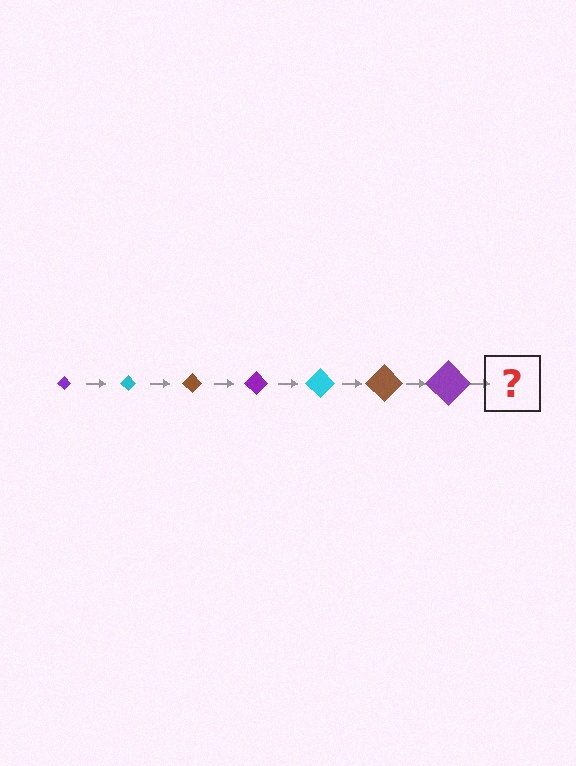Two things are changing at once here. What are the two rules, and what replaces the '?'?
The two rules are that the diamond grows larger each step and the color cycles through purple, cyan, and brown. The '?' should be a cyan diamond, larger than the previous one.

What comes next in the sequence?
The next element should be a cyan diamond, larger than the previous one.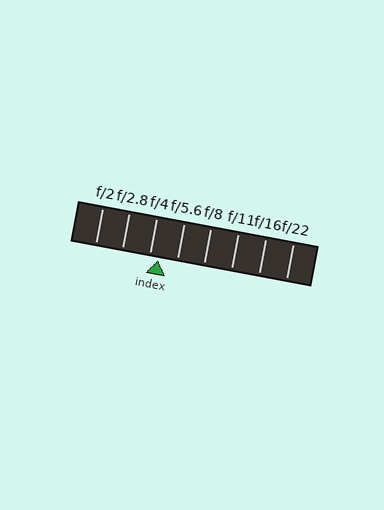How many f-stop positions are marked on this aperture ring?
There are 8 f-stop positions marked.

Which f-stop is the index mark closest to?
The index mark is closest to f/4.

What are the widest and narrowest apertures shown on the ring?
The widest aperture shown is f/2 and the narrowest is f/22.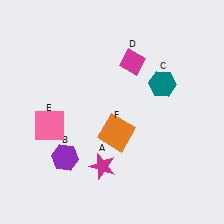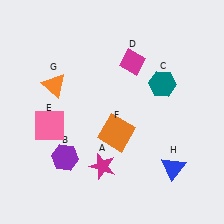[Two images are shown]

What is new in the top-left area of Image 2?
An orange triangle (G) was added in the top-left area of Image 2.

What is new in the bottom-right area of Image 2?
A blue triangle (H) was added in the bottom-right area of Image 2.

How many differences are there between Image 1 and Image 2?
There are 2 differences between the two images.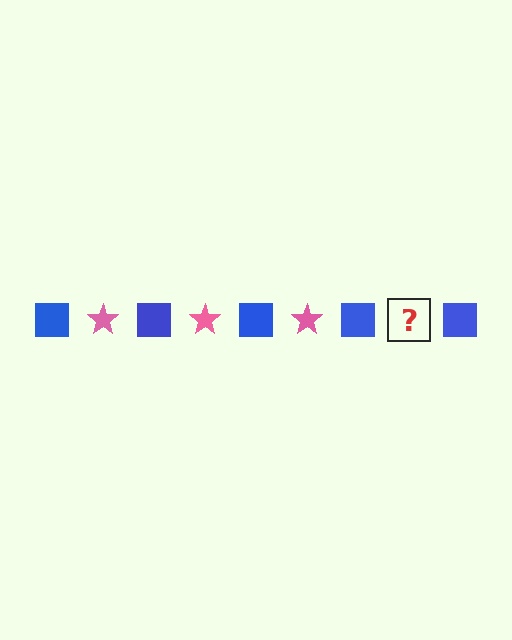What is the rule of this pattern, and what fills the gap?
The rule is that the pattern alternates between blue square and pink star. The gap should be filled with a pink star.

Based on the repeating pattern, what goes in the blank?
The blank should be a pink star.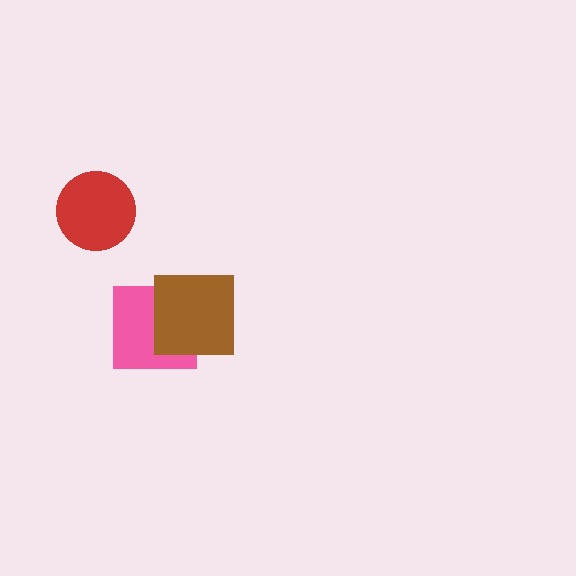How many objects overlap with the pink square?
1 object overlaps with the pink square.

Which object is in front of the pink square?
The brown square is in front of the pink square.